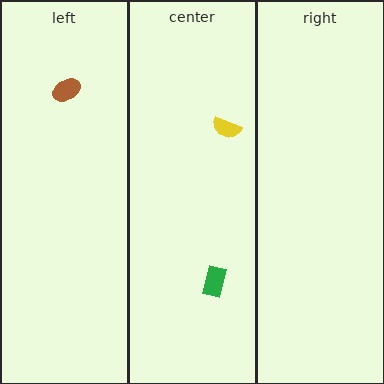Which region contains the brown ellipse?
The left region.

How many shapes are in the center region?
2.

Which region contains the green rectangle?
The center region.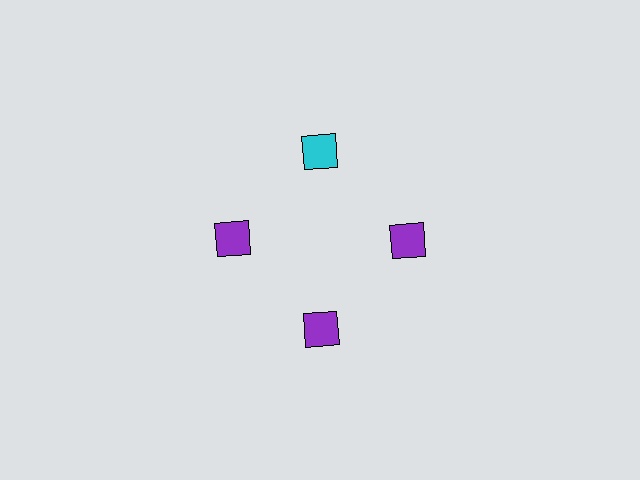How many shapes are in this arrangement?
There are 4 shapes arranged in a ring pattern.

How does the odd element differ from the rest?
It has a different color: cyan instead of purple.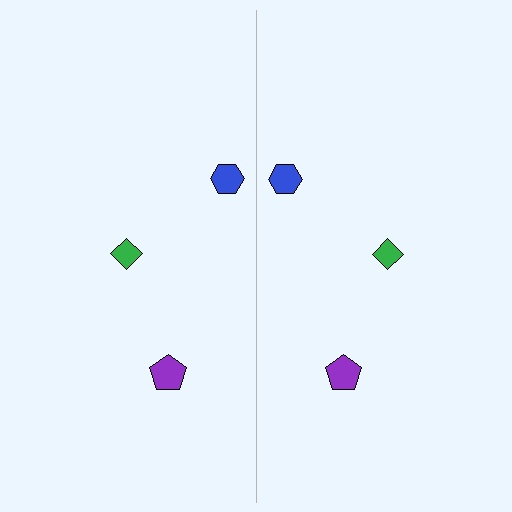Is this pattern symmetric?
Yes, this pattern has bilateral (reflection) symmetry.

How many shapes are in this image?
There are 6 shapes in this image.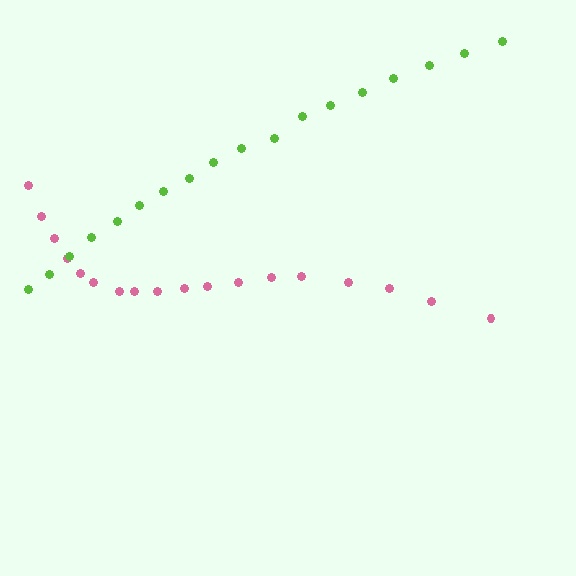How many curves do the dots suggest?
There are 2 distinct paths.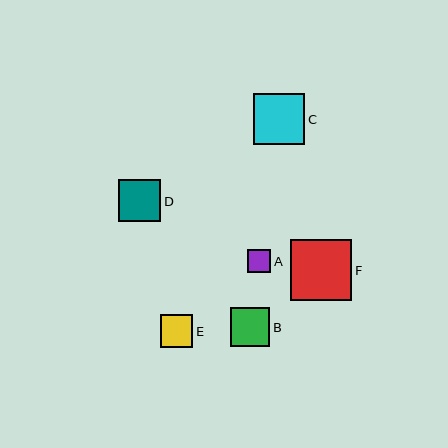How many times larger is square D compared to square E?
Square D is approximately 1.3 times the size of square E.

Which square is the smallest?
Square A is the smallest with a size of approximately 23 pixels.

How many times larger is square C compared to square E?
Square C is approximately 1.6 times the size of square E.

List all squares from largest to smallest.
From largest to smallest: F, C, D, B, E, A.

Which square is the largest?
Square F is the largest with a size of approximately 61 pixels.